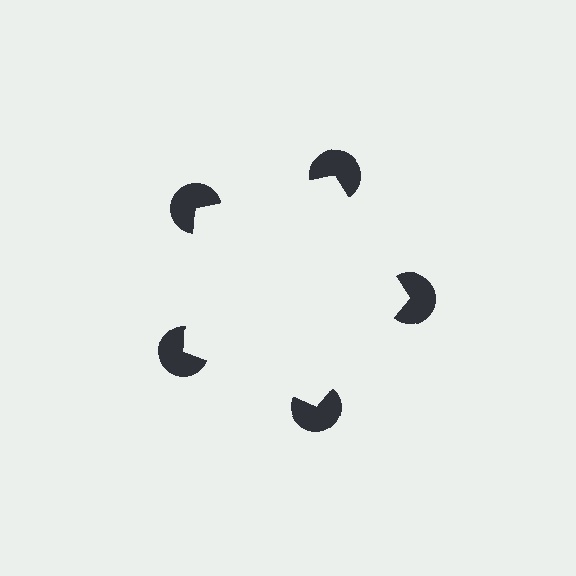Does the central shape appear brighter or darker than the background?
It typically appears slightly brighter than the background, even though no actual brightness change is drawn.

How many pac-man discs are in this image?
There are 5 — one at each vertex of the illusory pentagon.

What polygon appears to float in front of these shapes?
An illusory pentagon — its edges are inferred from the aligned wedge cuts in the pac-man discs, not physically drawn.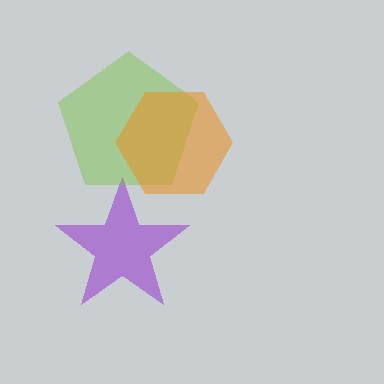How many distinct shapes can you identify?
There are 3 distinct shapes: a purple star, a lime pentagon, an orange hexagon.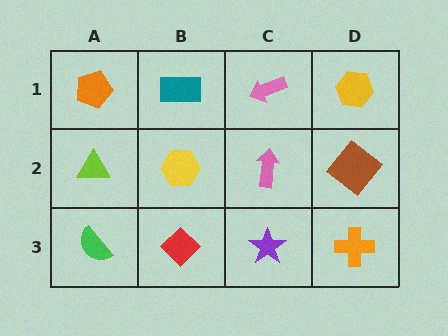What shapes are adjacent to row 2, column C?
A pink arrow (row 1, column C), a purple star (row 3, column C), a yellow hexagon (row 2, column B), a brown diamond (row 2, column D).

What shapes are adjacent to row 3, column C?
A pink arrow (row 2, column C), a red diamond (row 3, column B), an orange cross (row 3, column D).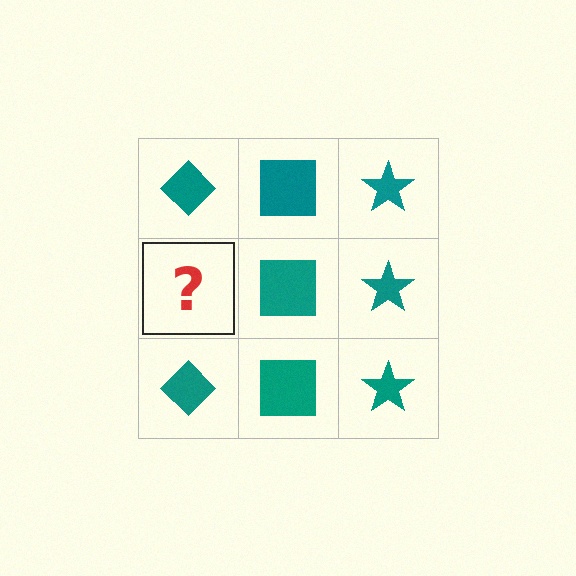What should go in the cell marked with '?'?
The missing cell should contain a teal diamond.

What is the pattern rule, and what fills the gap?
The rule is that each column has a consistent shape. The gap should be filled with a teal diamond.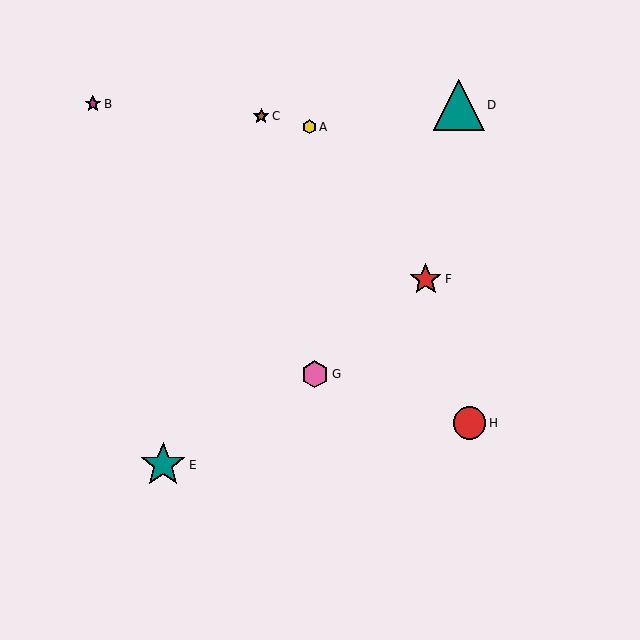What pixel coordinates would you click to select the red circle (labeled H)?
Click at (470, 423) to select the red circle H.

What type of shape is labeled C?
Shape C is a brown star.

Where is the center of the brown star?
The center of the brown star is at (261, 116).